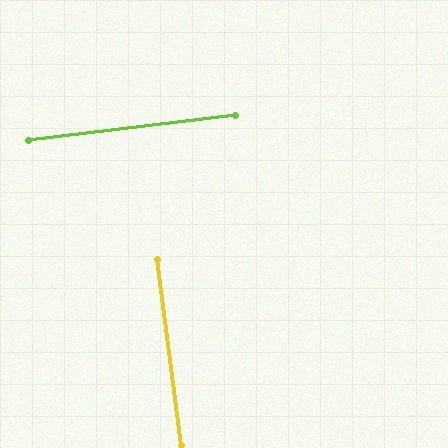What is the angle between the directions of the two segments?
Approximately 89 degrees.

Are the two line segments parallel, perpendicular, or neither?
Perpendicular — they meet at approximately 89°.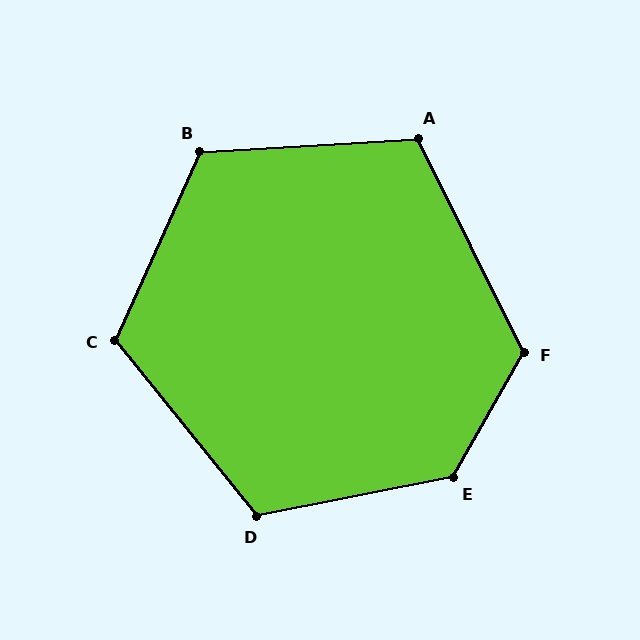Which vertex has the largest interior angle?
E, at approximately 131 degrees.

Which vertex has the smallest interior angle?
A, at approximately 113 degrees.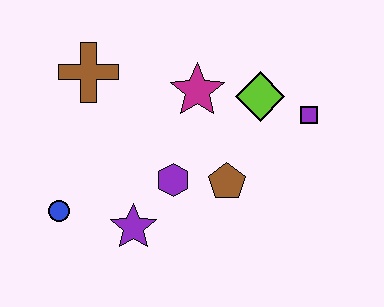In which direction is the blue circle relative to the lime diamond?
The blue circle is to the left of the lime diamond.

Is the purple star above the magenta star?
No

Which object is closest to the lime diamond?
The purple square is closest to the lime diamond.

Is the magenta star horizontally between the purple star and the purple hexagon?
No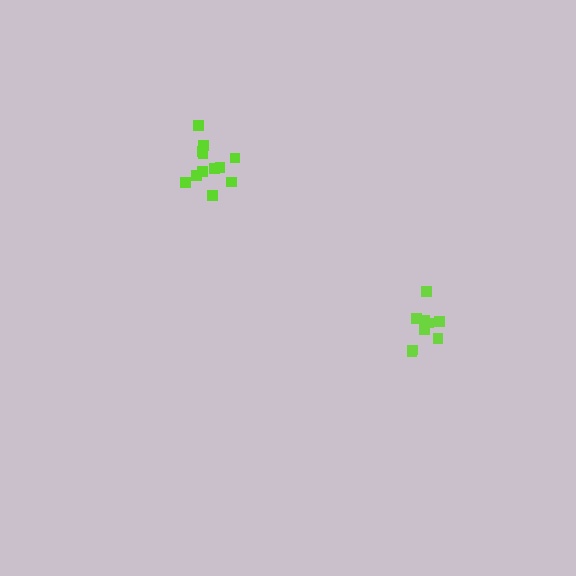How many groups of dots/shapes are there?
There are 2 groups.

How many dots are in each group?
Group 1: 12 dots, Group 2: 9 dots (21 total).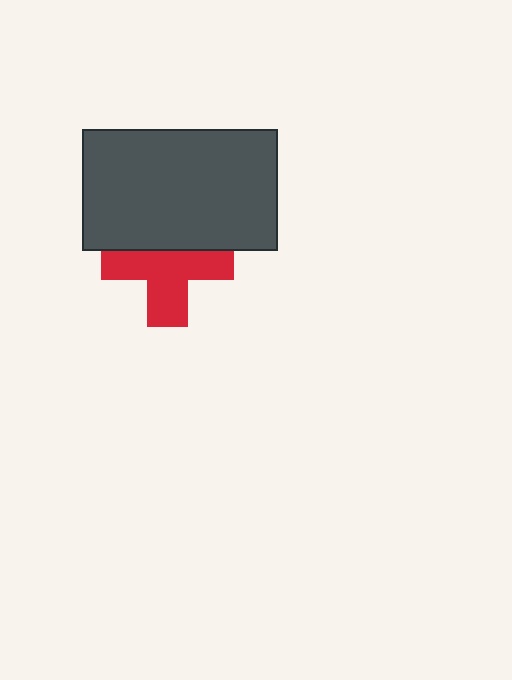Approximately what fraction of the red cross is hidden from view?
Roughly 38% of the red cross is hidden behind the dark gray rectangle.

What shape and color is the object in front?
The object in front is a dark gray rectangle.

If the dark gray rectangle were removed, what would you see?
You would see the complete red cross.